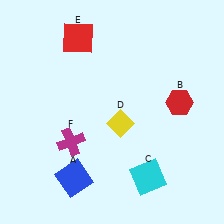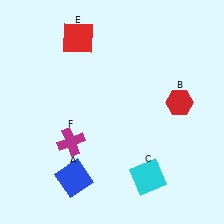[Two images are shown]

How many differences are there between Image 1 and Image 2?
There is 1 difference between the two images.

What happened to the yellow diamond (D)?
The yellow diamond (D) was removed in Image 2. It was in the bottom-right area of Image 1.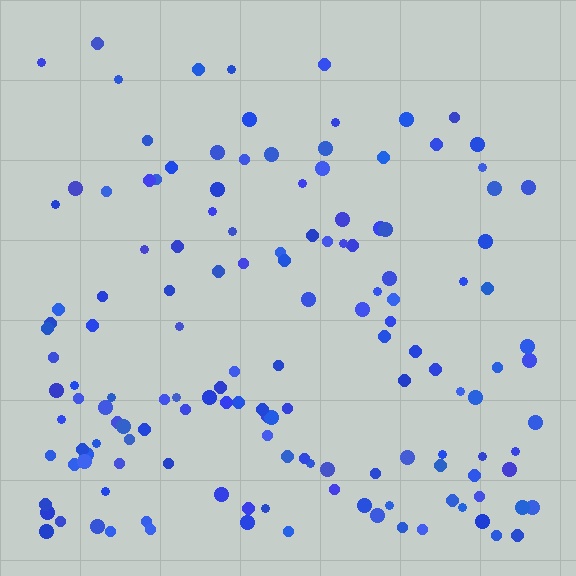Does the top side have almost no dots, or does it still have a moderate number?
Still a moderate number, just noticeably fewer than the bottom.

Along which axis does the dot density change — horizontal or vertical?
Vertical.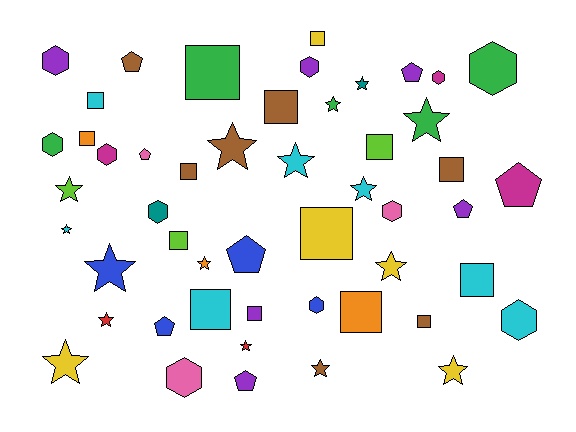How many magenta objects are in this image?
There are 3 magenta objects.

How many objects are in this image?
There are 50 objects.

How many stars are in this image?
There are 16 stars.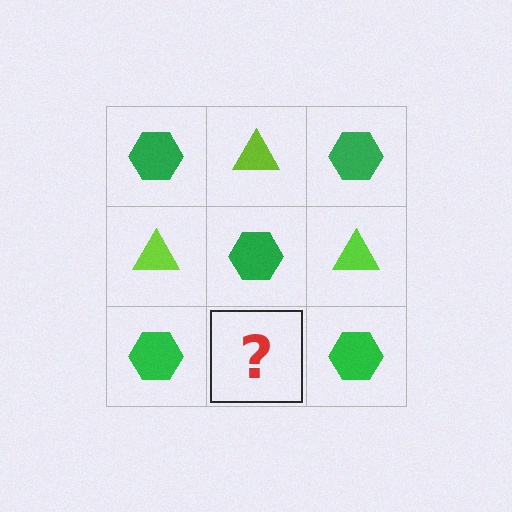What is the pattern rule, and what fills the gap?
The rule is that it alternates green hexagon and lime triangle in a checkerboard pattern. The gap should be filled with a lime triangle.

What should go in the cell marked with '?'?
The missing cell should contain a lime triangle.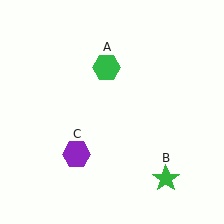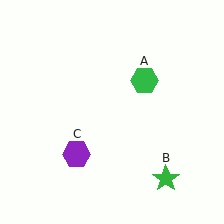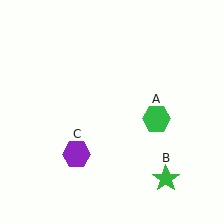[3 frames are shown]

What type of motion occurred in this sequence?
The green hexagon (object A) rotated clockwise around the center of the scene.